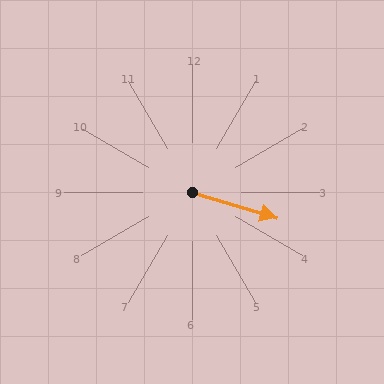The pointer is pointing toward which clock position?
Roughly 4 o'clock.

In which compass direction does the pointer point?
East.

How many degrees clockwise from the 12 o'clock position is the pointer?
Approximately 107 degrees.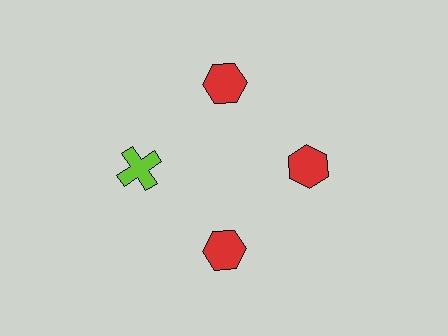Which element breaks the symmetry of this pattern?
The lime cross at roughly the 9 o'clock position breaks the symmetry. All other shapes are red hexagons.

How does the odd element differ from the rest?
It differs in both color (lime instead of red) and shape (cross instead of hexagon).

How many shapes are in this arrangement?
There are 4 shapes arranged in a ring pattern.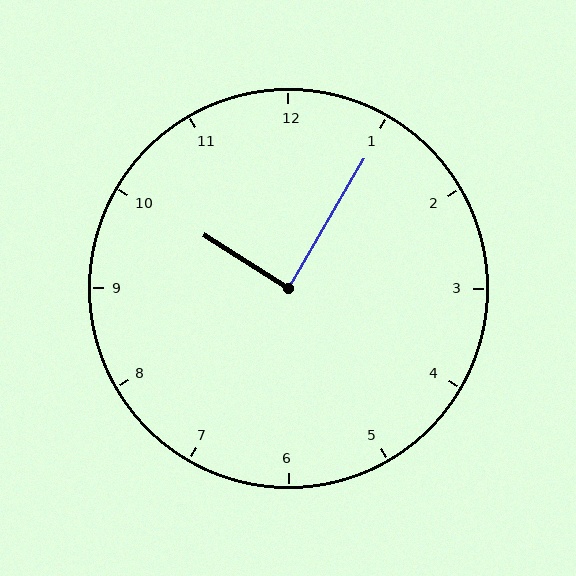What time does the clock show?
10:05.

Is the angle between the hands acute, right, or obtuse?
It is right.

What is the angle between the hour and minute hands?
Approximately 88 degrees.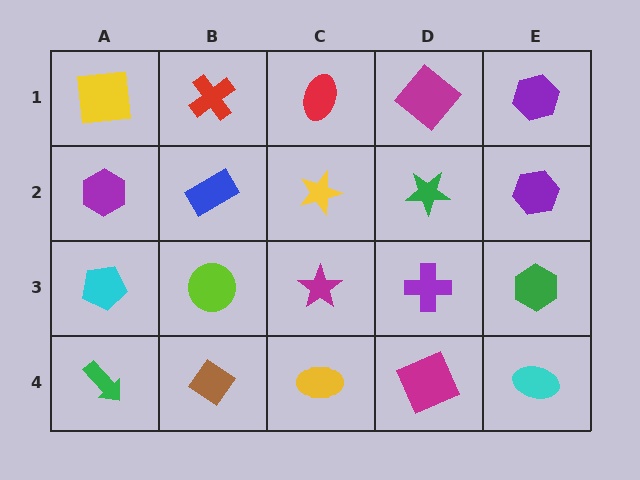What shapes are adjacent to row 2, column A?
A yellow square (row 1, column A), a cyan pentagon (row 3, column A), a blue rectangle (row 2, column B).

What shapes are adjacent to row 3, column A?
A purple hexagon (row 2, column A), a green arrow (row 4, column A), a lime circle (row 3, column B).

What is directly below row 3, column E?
A cyan ellipse.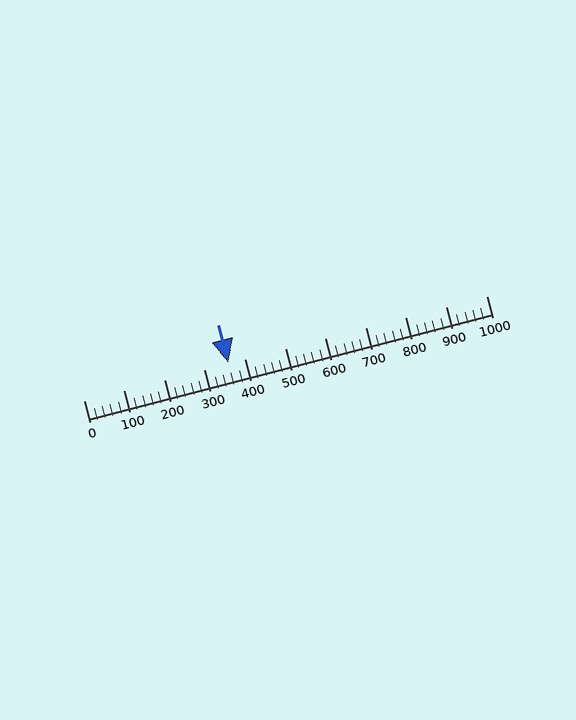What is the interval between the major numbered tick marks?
The major tick marks are spaced 100 units apart.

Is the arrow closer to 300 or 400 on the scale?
The arrow is closer to 400.